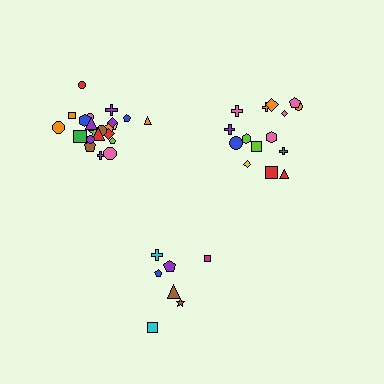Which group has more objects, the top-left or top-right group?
The top-left group.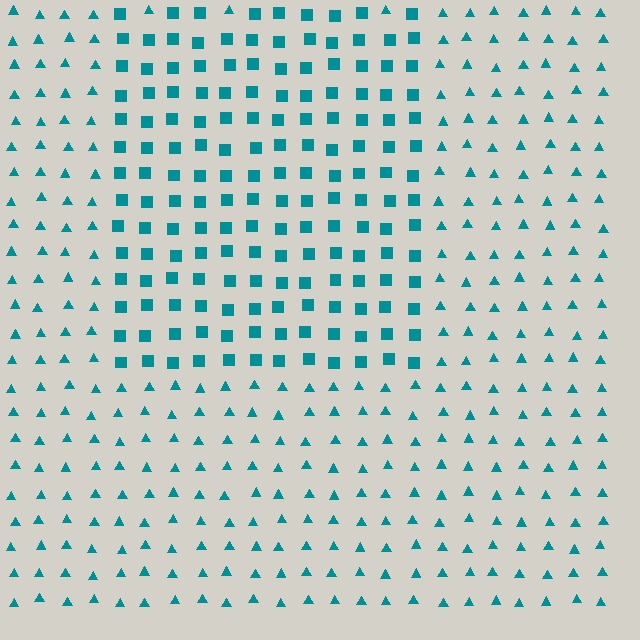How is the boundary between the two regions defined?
The boundary is defined by a change in element shape: squares inside vs. triangles outside. All elements share the same color and spacing.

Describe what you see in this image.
The image is filled with small teal elements arranged in a uniform grid. A rectangle-shaped region contains squares, while the surrounding area contains triangles. The boundary is defined purely by the change in element shape.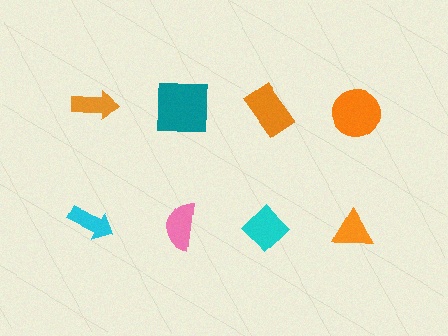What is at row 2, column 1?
A cyan arrow.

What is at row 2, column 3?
A cyan diamond.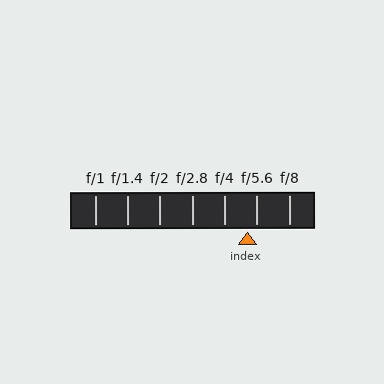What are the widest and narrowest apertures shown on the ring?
The widest aperture shown is f/1 and the narrowest is f/8.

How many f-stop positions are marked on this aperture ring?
There are 7 f-stop positions marked.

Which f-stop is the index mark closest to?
The index mark is closest to f/5.6.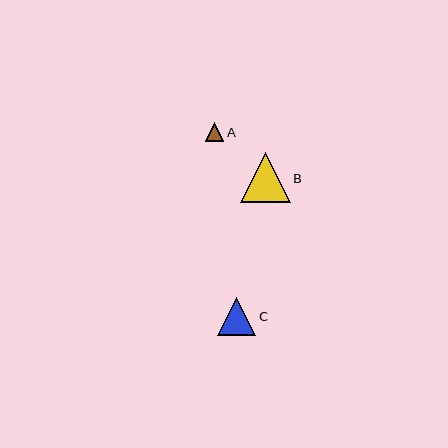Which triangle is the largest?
Triangle B is the largest with a size of approximately 50 pixels.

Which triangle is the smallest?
Triangle A is the smallest with a size of approximately 19 pixels.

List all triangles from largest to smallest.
From largest to smallest: B, C, A.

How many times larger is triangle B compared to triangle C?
Triangle B is approximately 1.3 times the size of triangle C.